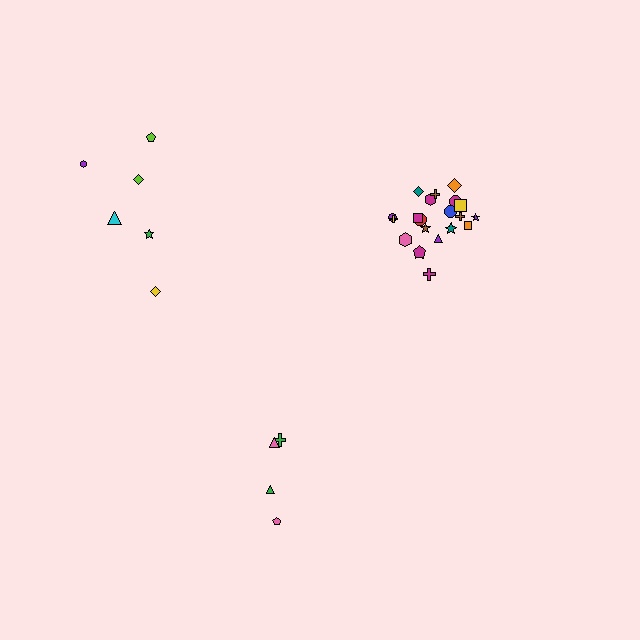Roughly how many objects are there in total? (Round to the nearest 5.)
Roughly 30 objects in total.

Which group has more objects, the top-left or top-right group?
The top-right group.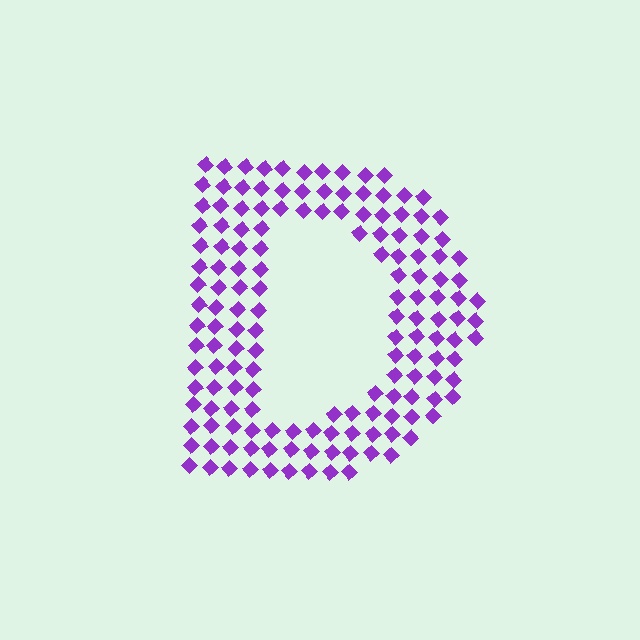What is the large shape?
The large shape is the letter D.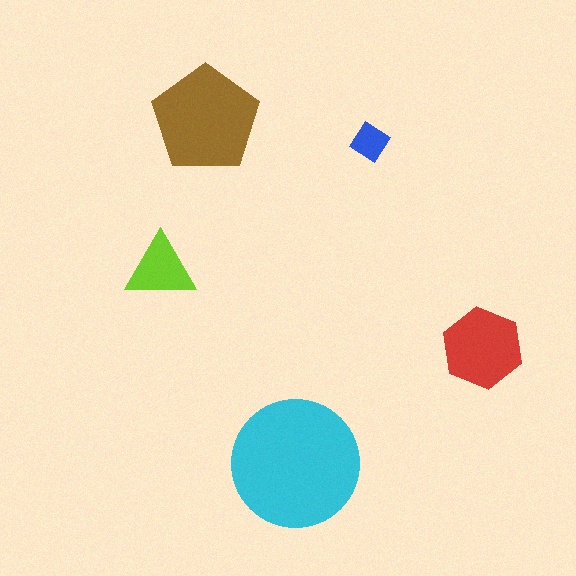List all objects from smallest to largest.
The blue diamond, the lime triangle, the red hexagon, the brown pentagon, the cyan circle.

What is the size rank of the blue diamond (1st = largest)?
5th.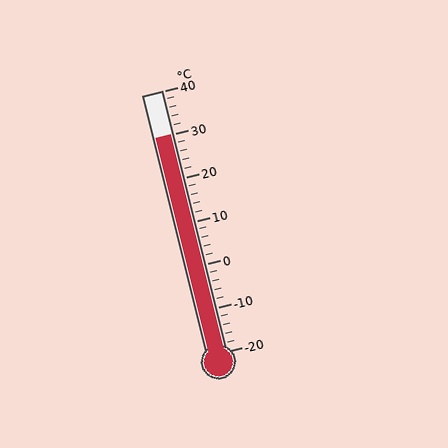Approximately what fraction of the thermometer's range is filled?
The thermometer is filled to approximately 85% of its range.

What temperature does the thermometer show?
The thermometer shows approximately 30°C.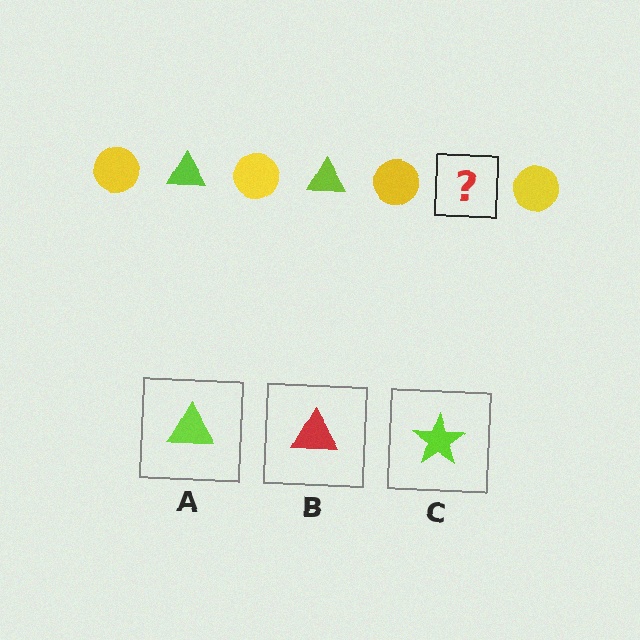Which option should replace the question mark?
Option A.